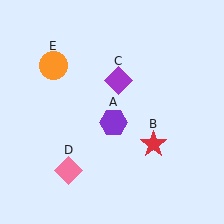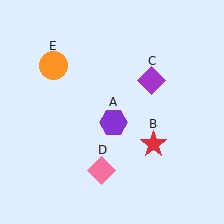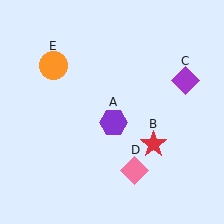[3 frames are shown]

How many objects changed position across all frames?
2 objects changed position: purple diamond (object C), pink diamond (object D).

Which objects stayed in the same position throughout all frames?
Purple hexagon (object A) and red star (object B) and orange circle (object E) remained stationary.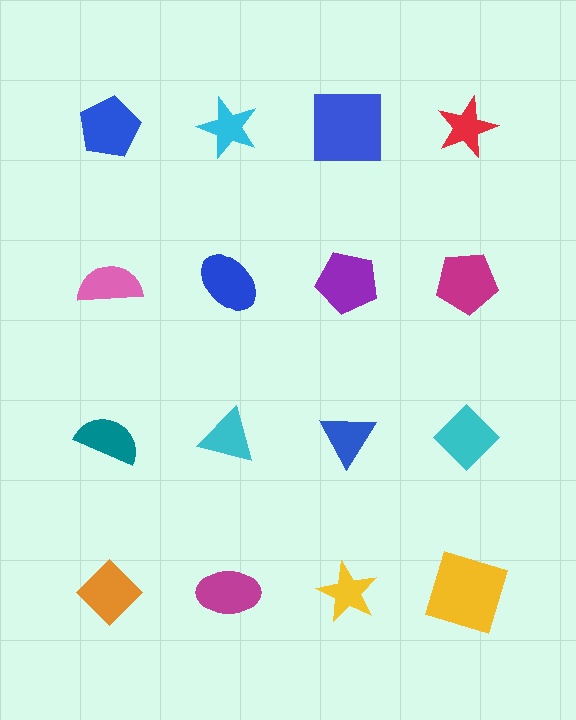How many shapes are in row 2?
4 shapes.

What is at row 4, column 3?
A yellow star.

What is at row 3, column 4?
A cyan diamond.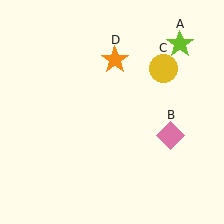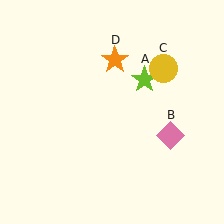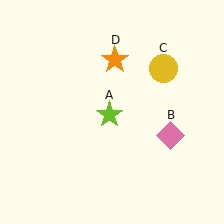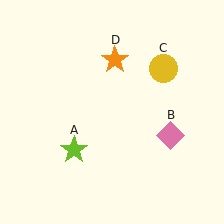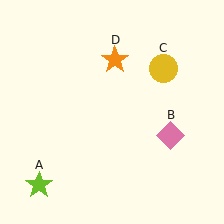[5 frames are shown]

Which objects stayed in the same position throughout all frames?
Pink diamond (object B) and yellow circle (object C) and orange star (object D) remained stationary.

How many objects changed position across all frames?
1 object changed position: lime star (object A).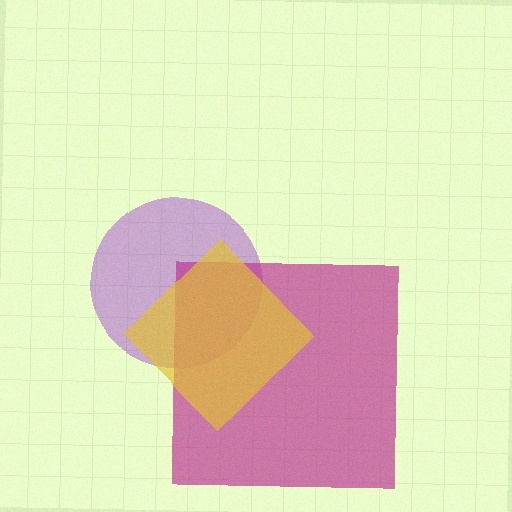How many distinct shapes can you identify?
There are 3 distinct shapes: a purple circle, a magenta square, a yellow diamond.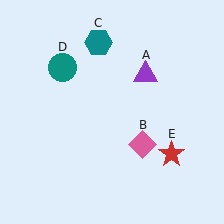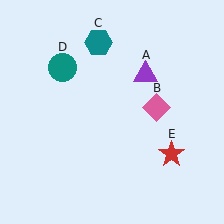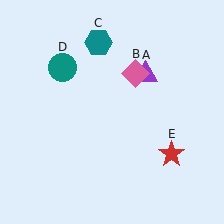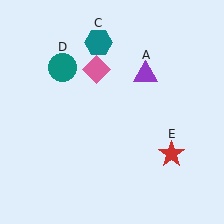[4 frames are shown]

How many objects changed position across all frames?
1 object changed position: pink diamond (object B).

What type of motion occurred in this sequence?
The pink diamond (object B) rotated counterclockwise around the center of the scene.